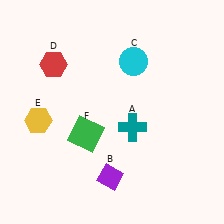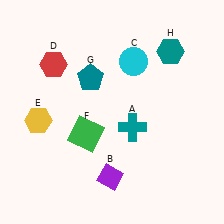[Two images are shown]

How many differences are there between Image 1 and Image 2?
There are 2 differences between the two images.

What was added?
A teal pentagon (G), a teal hexagon (H) were added in Image 2.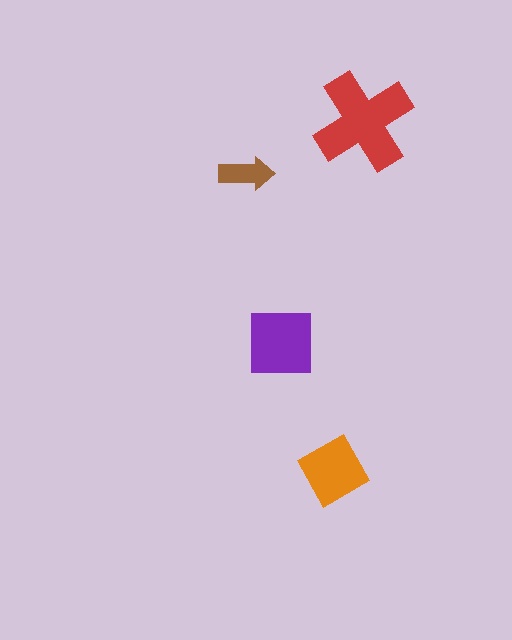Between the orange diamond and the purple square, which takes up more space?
The purple square.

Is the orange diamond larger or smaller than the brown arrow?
Larger.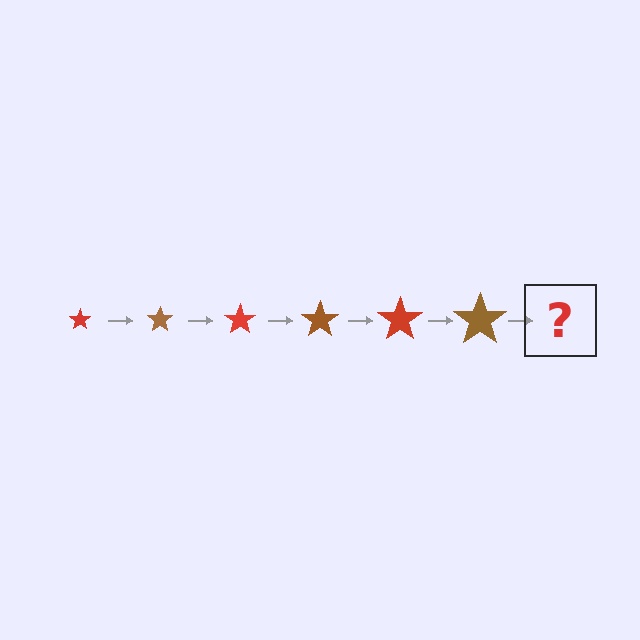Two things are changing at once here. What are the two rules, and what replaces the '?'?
The two rules are that the star grows larger each step and the color cycles through red and brown. The '?' should be a red star, larger than the previous one.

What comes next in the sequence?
The next element should be a red star, larger than the previous one.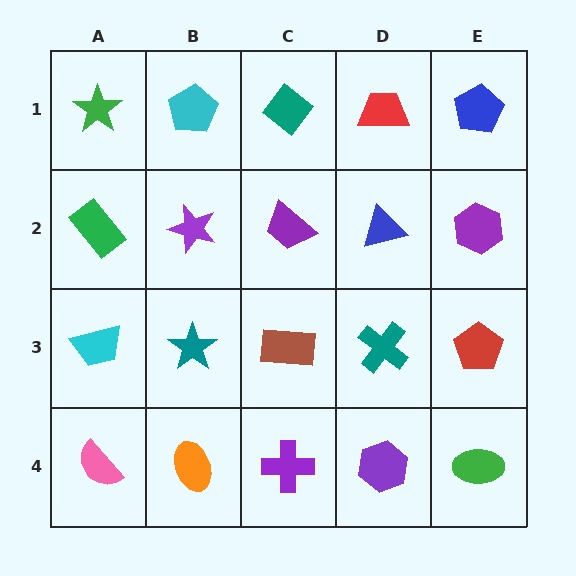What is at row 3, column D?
A teal cross.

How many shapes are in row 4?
5 shapes.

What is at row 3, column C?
A brown rectangle.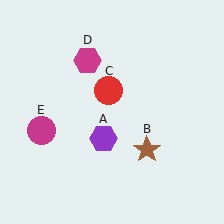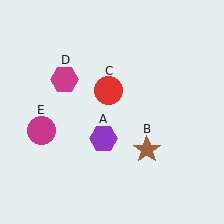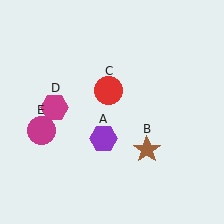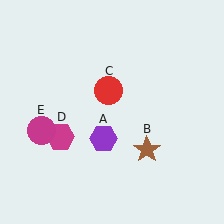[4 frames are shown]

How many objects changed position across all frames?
1 object changed position: magenta hexagon (object D).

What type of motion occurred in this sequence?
The magenta hexagon (object D) rotated counterclockwise around the center of the scene.